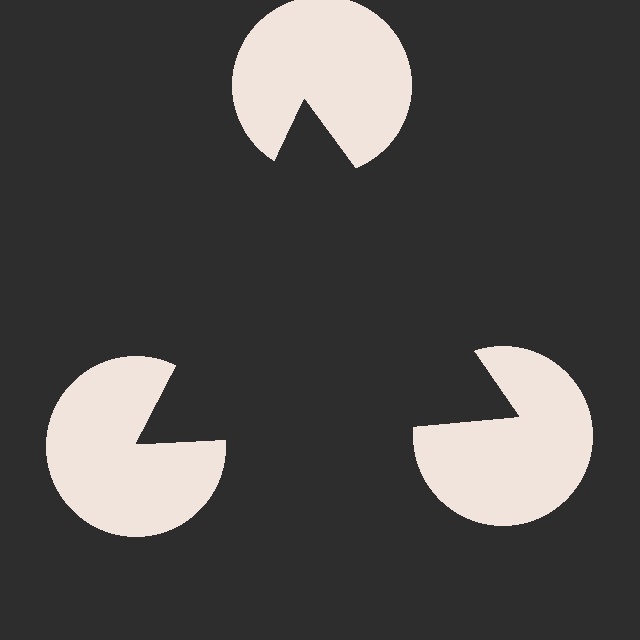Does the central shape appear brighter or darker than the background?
It typically appears slightly darker than the background, even though no actual brightness change is drawn.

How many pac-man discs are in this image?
There are 3 — one at each vertex of the illusory triangle.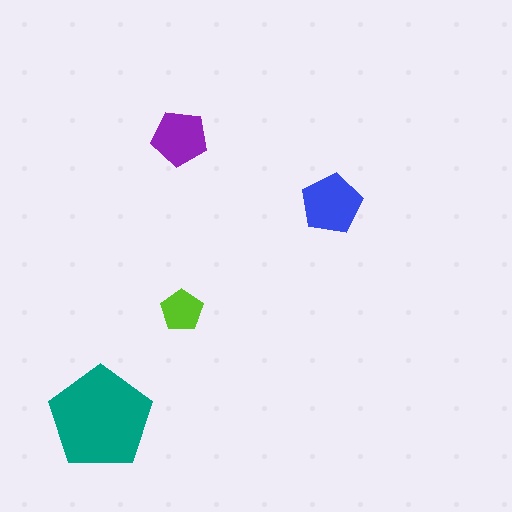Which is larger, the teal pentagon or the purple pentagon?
The teal one.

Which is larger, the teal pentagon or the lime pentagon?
The teal one.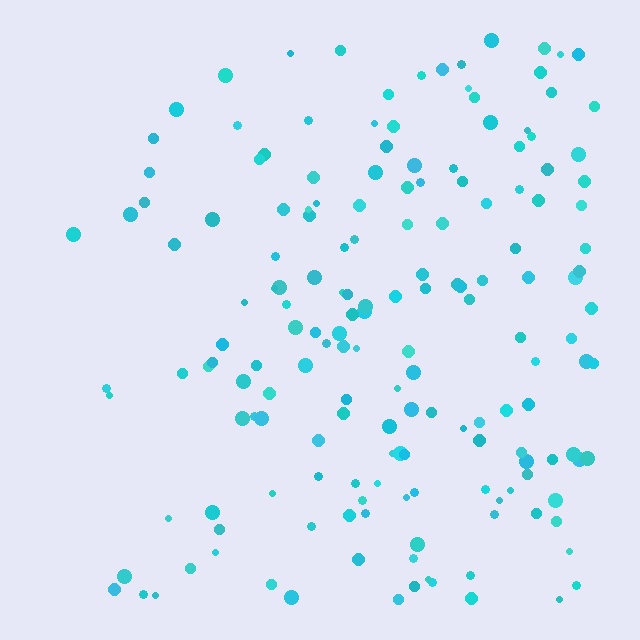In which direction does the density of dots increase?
From left to right, with the right side densest.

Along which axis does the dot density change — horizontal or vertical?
Horizontal.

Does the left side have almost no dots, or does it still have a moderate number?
Still a moderate number, just noticeably fewer than the right.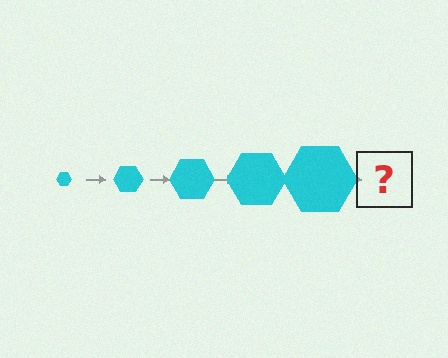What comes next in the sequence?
The next element should be a cyan hexagon, larger than the previous one.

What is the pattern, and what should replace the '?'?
The pattern is that the hexagon gets progressively larger each step. The '?' should be a cyan hexagon, larger than the previous one.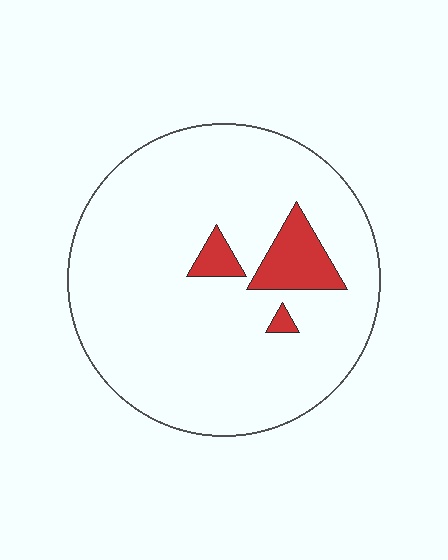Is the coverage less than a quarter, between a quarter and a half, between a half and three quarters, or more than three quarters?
Less than a quarter.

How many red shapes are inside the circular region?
3.